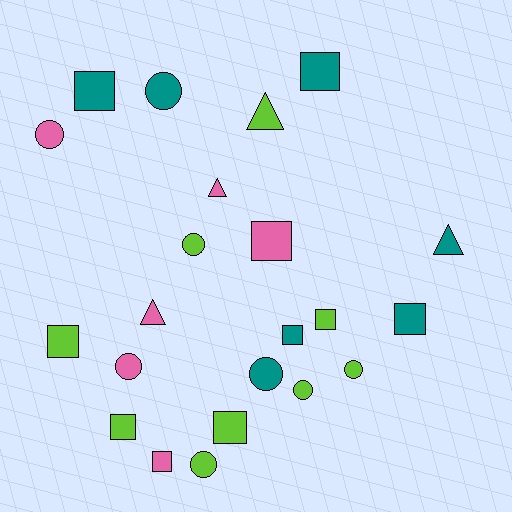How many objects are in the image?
There are 22 objects.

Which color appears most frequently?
Lime, with 9 objects.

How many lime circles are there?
There are 4 lime circles.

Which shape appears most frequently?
Square, with 10 objects.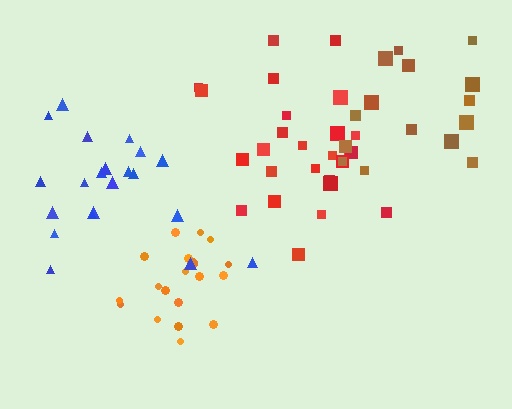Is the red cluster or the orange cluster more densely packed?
Orange.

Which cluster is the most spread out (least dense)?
Brown.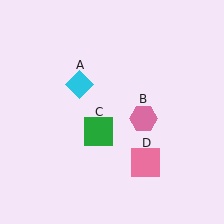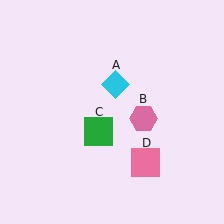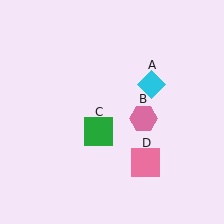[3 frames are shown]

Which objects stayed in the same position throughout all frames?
Pink hexagon (object B) and green square (object C) and pink square (object D) remained stationary.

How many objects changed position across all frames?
1 object changed position: cyan diamond (object A).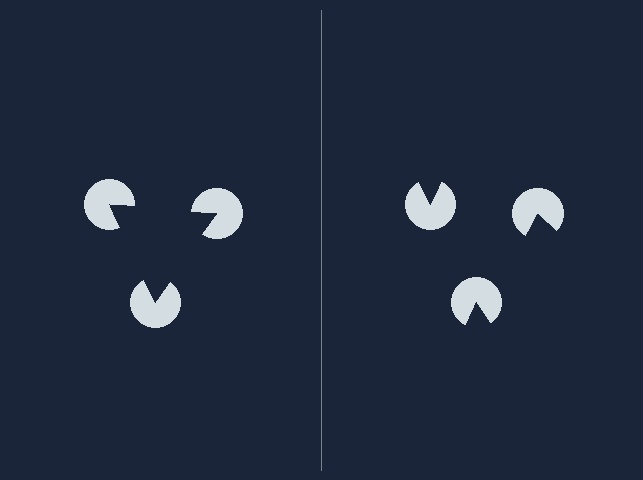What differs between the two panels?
The pac-man discs are positioned identically on both sides; only the wedge orientations differ. On the left they align to a triangle; on the right they are misaligned.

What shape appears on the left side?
An illusory triangle.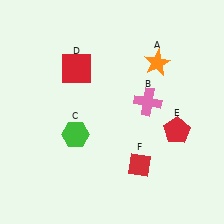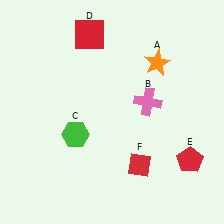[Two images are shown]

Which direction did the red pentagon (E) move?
The red pentagon (E) moved down.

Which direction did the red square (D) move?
The red square (D) moved up.